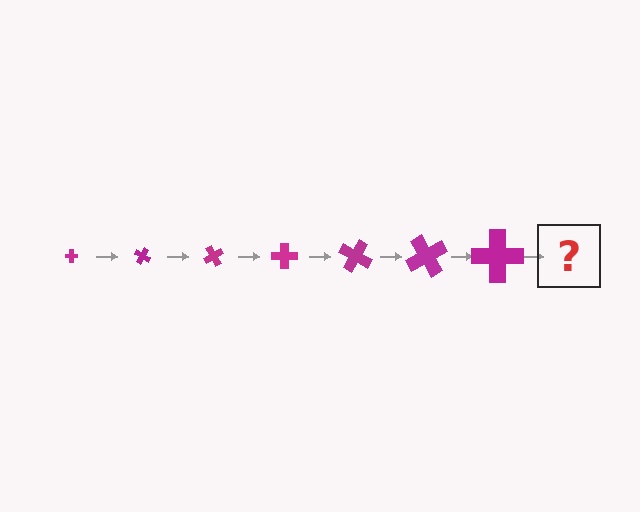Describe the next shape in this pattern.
It should be a cross, larger than the previous one and rotated 210 degrees from the start.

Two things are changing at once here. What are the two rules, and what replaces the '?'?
The two rules are that the cross grows larger each step and it rotates 30 degrees each step. The '?' should be a cross, larger than the previous one and rotated 210 degrees from the start.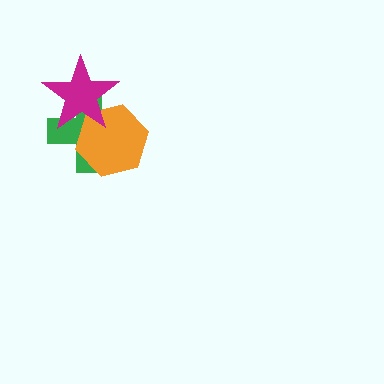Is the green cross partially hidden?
Yes, it is partially covered by another shape.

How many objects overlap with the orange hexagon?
2 objects overlap with the orange hexagon.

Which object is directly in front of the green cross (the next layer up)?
The orange hexagon is directly in front of the green cross.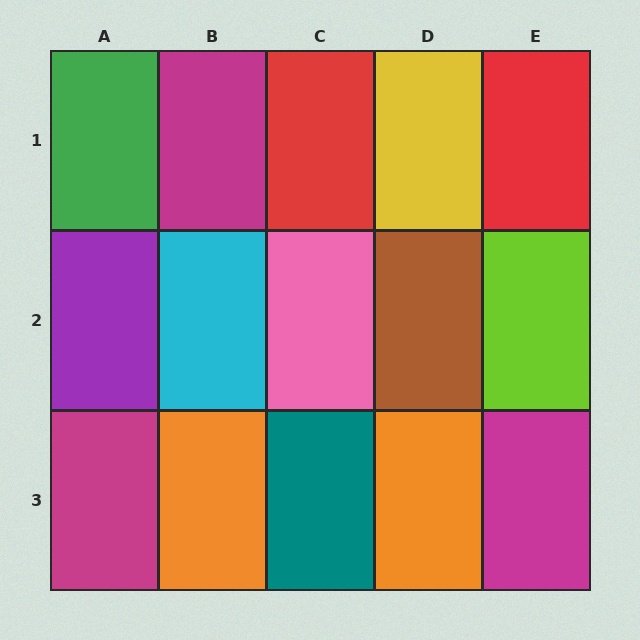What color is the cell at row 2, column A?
Purple.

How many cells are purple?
1 cell is purple.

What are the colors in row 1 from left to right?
Green, magenta, red, yellow, red.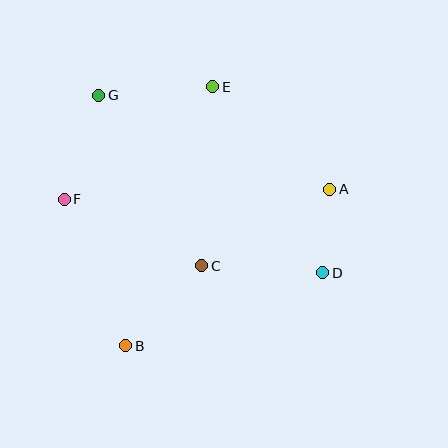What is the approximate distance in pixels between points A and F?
The distance between A and F is approximately 266 pixels.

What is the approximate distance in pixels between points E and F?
The distance between E and F is approximately 187 pixels.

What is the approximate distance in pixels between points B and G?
The distance between B and G is approximately 252 pixels.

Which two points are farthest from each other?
Points D and G are farthest from each other.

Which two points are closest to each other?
Points A and D are closest to each other.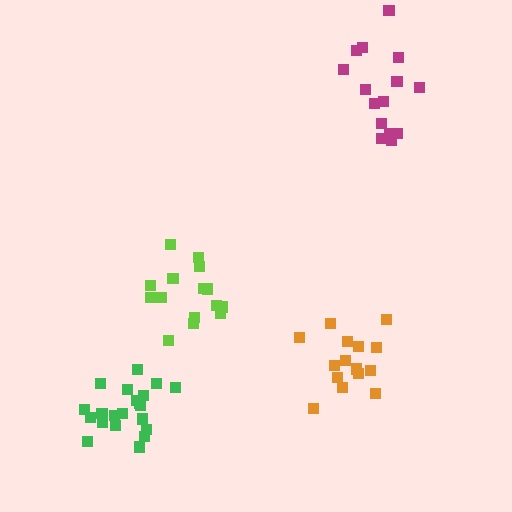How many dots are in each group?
Group 1: 15 dots, Group 2: 15 dots, Group 3: 15 dots, Group 4: 21 dots (66 total).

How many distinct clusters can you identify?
There are 4 distinct clusters.